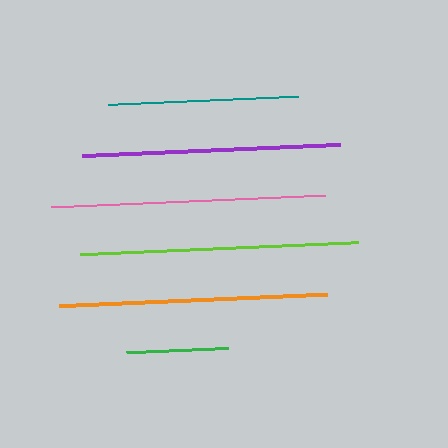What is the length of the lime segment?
The lime segment is approximately 278 pixels long.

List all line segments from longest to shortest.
From longest to shortest: lime, pink, orange, purple, teal, green.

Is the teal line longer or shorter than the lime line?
The lime line is longer than the teal line.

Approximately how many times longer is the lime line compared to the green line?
The lime line is approximately 2.7 times the length of the green line.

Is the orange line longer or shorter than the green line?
The orange line is longer than the green line.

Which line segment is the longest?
The lime line is the longest at approximately 278 pixels.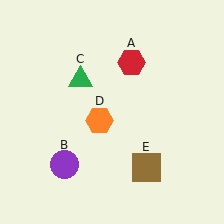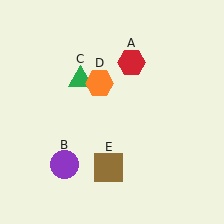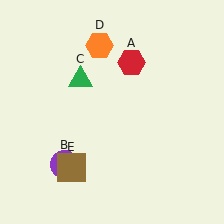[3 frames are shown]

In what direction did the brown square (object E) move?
The brown square (object E) moved left.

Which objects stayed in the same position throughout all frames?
Red hexagon (object A) and purple circle (object B) and green triangle (object C) remained stationary.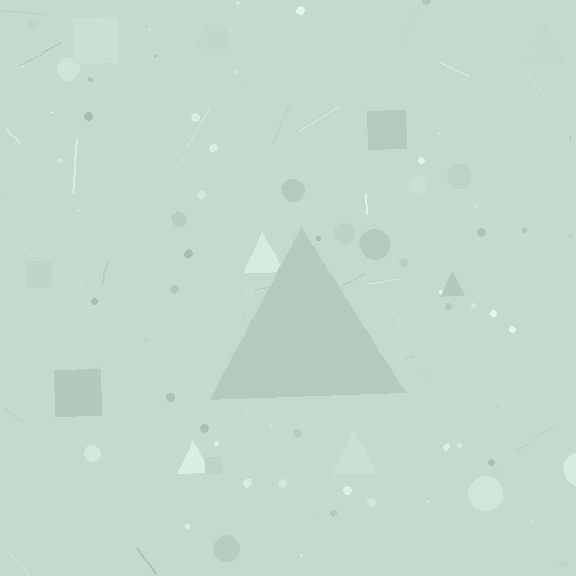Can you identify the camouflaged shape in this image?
The camouflaged shape is a triangle.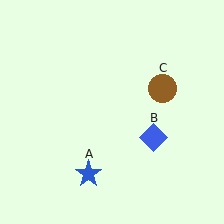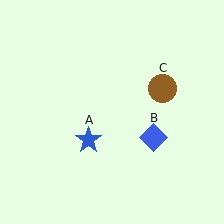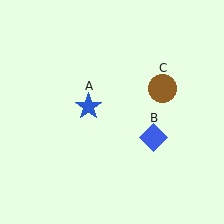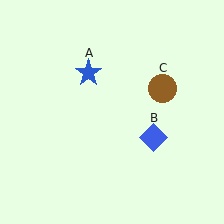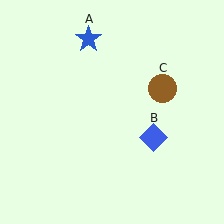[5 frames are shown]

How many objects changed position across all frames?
1 object changed position: blue star (object A).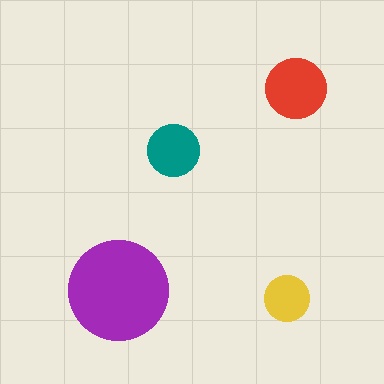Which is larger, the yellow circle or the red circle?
The red one.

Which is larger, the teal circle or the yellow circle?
The teal one.